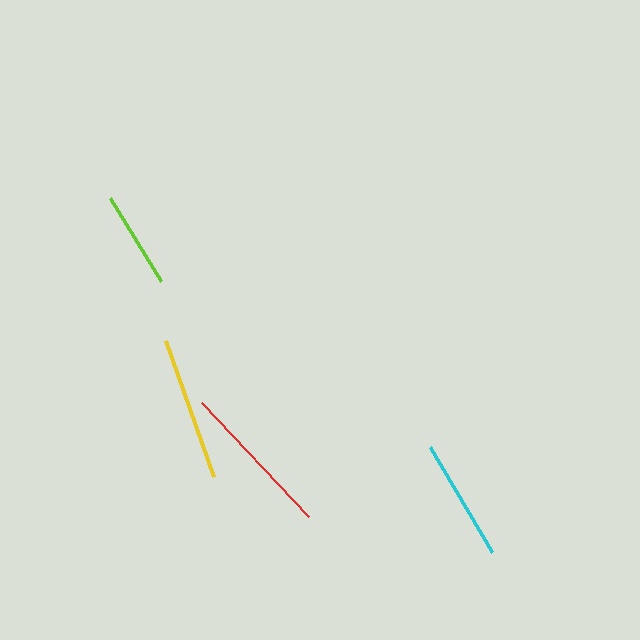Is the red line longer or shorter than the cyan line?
The red line is longer than the cyan line.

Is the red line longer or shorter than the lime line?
The red line is longer than the lime line.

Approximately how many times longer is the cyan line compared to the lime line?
The cyan line is approximately 1.3 times the length of the lime line.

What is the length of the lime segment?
The lime segment is approximately 97 pixels long.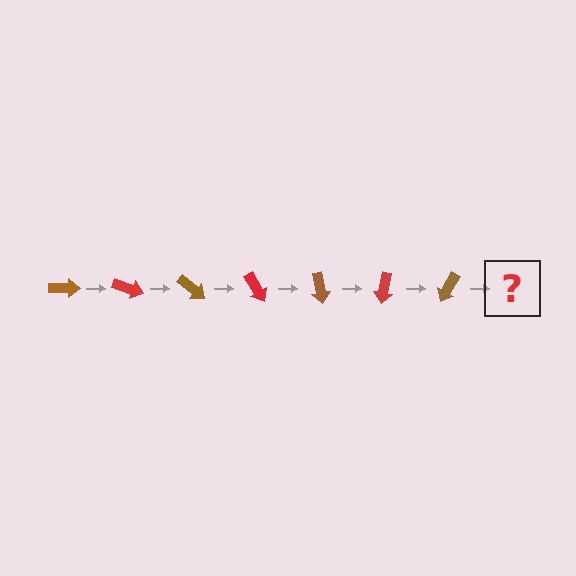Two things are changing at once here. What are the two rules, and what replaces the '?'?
The two rules are that it rotates 20 degrees each step and the color cycles through brown and red. The '?' should be a red arrow, rotated 140 degrees from the start.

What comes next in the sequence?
The next element should be a red arrow, rotated 140 degrees from the start.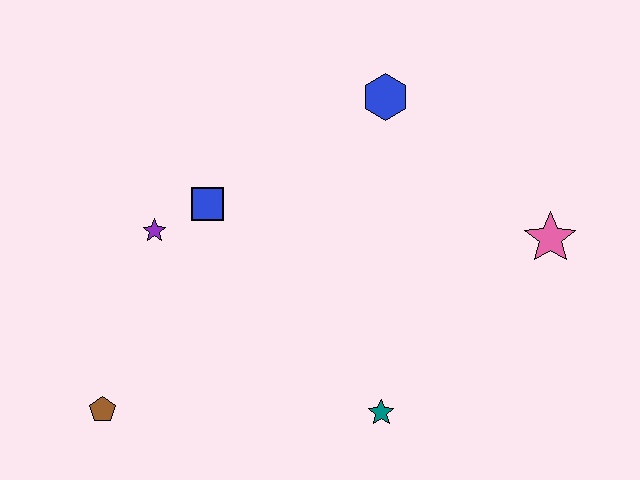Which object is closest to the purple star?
The blue square is closest to the purple star.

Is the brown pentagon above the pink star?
No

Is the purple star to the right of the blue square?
No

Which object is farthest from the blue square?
The pink star is farthest from the blue square.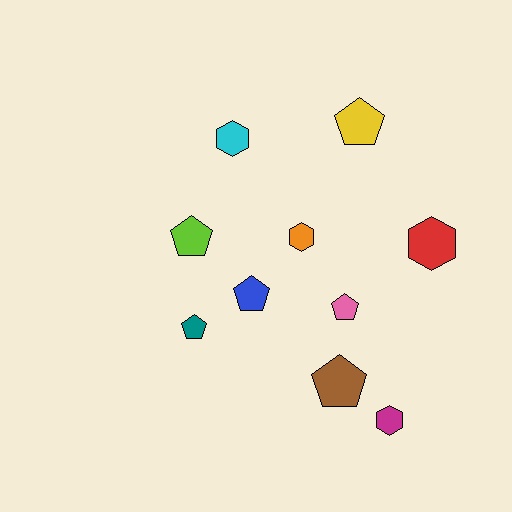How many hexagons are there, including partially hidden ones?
There are 4 hexagons.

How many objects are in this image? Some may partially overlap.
There are 10 objects.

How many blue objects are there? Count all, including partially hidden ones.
There is 1 blue object.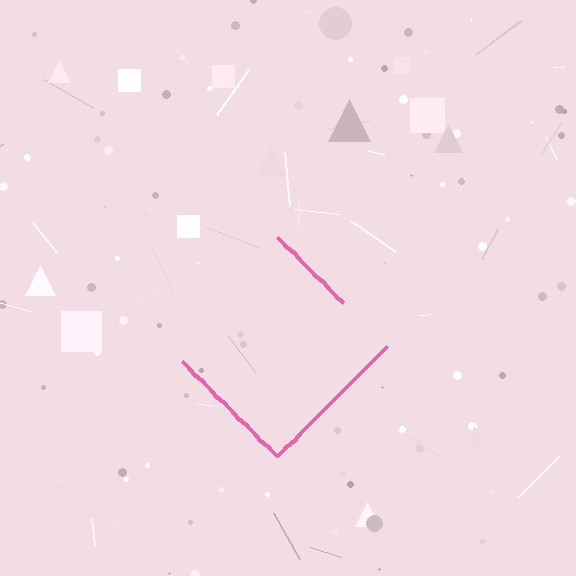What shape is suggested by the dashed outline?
The dashed outline suggests a diamond.